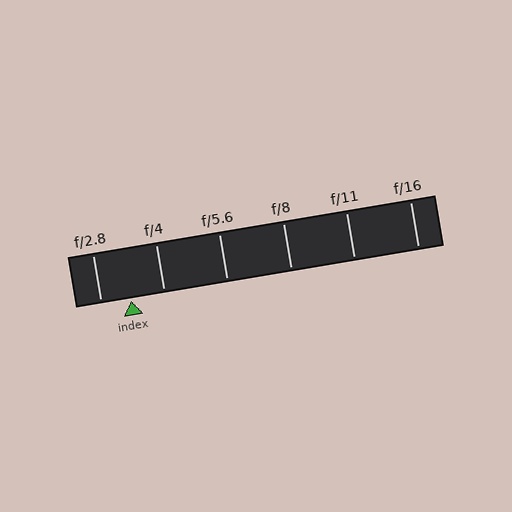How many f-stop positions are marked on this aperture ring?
There are 6 f-stop positions marked.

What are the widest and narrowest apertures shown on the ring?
The widest aperture shown is f/2.8 and the narrowest is f/16.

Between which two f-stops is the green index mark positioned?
The index mark is between f/2.8 and f/4.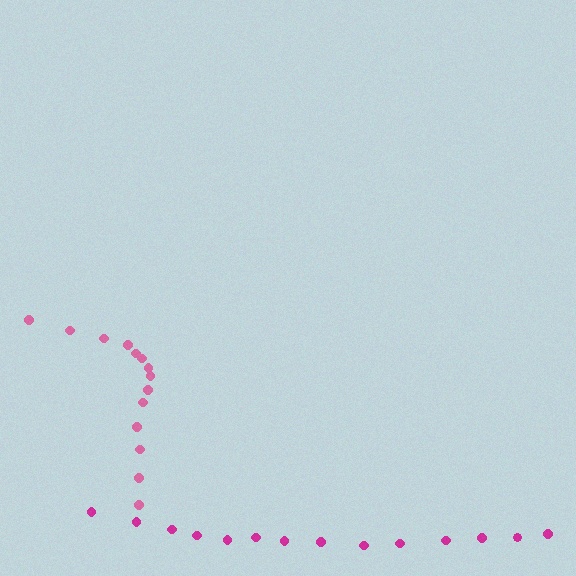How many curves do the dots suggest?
There are 2 distinct paths.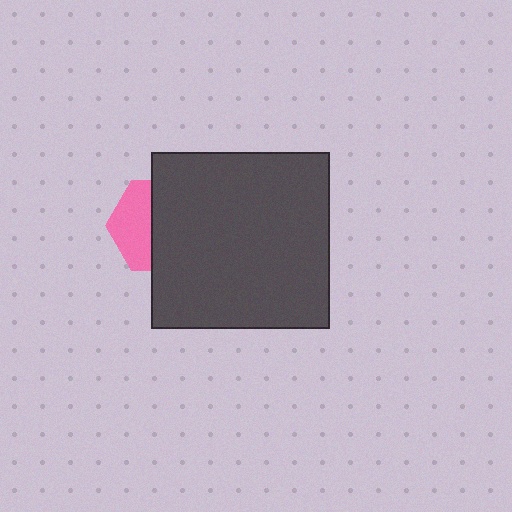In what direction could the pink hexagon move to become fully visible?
The pink hexagon could move left. That would shift it out from behind the dark gray rectangle entirely.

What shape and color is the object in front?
The object in front is a dark gray rectangle.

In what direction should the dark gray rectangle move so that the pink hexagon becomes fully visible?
The dark gray rectangle should move right. That is the shortest direction to clear the overlap and leave the pink hexagon fully visible.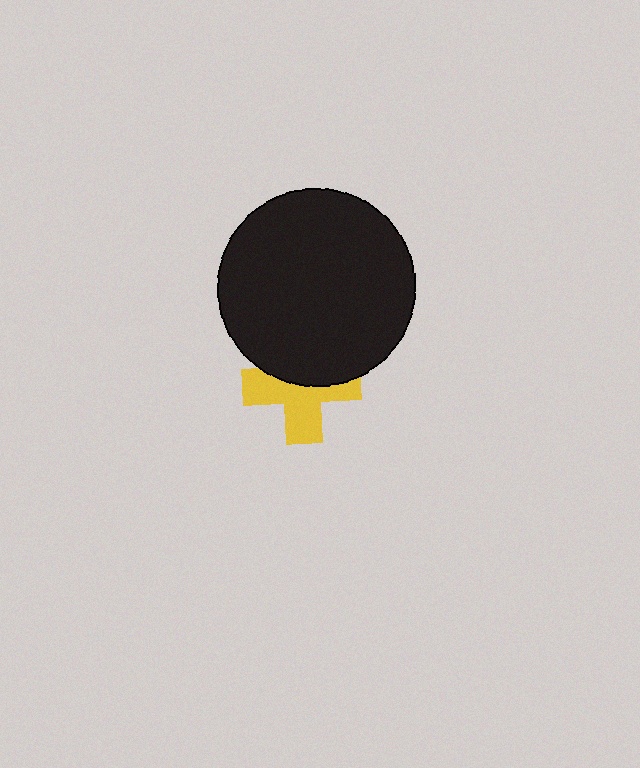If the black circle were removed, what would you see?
You would see the complete yellow cross.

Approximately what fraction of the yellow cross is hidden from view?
Roughly 43% of the yellow cross is hidden behind the black circle.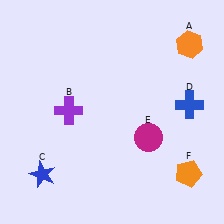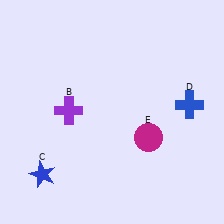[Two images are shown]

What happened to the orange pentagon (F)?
The orange pentagon (F) was removed in Image 2. It was in the bottom-right area of Image 1.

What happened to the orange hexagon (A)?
The orange hexagon (A) was removed in Image 2. It was in the top-right area of Image 1.